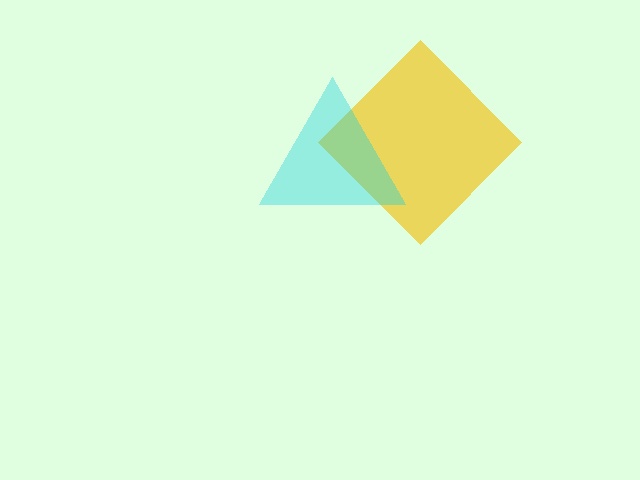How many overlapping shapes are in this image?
There are 2 overlapping shapes in the image.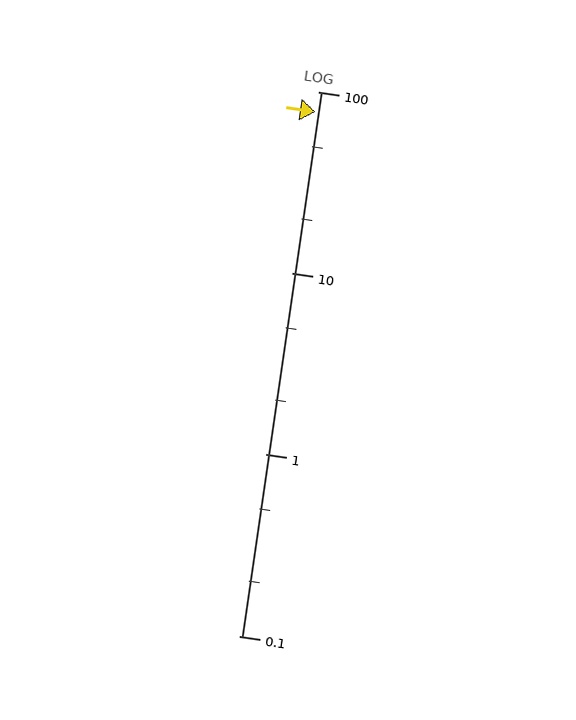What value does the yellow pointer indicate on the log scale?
The pointer indicates approximately 77.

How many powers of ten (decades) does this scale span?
The scale spans 3 decades, from 0.1 to 100.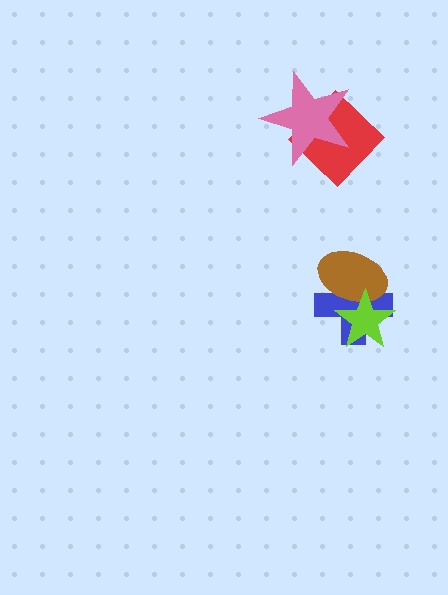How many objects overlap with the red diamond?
1 object overlaps with the red diamond.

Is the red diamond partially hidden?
Yes, it is partially covered by another shape.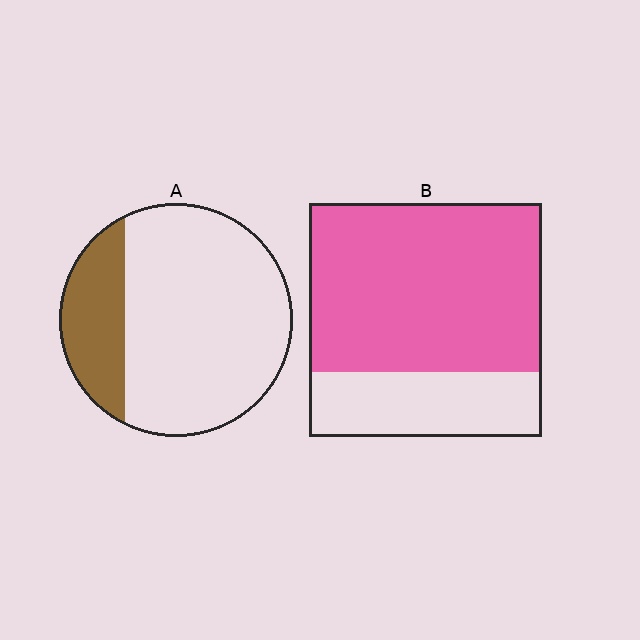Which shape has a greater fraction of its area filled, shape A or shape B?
Shape B.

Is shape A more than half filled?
No.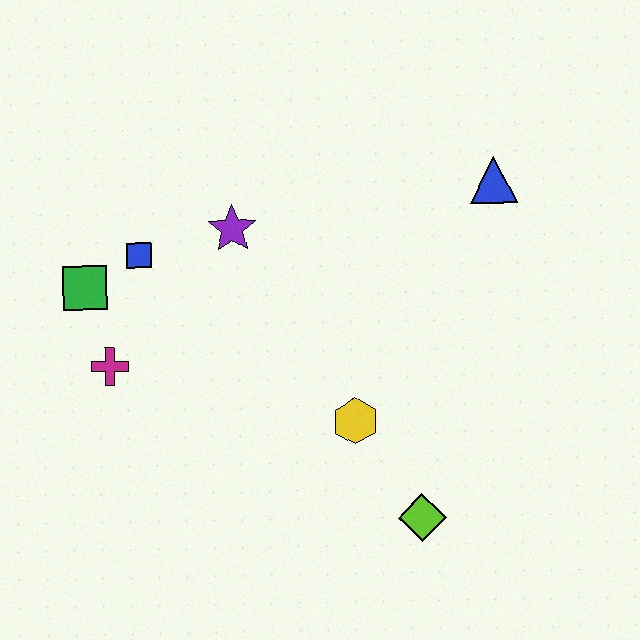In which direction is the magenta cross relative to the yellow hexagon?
The magenta cross is to the left of the yellow hexagon.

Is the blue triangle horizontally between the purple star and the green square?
No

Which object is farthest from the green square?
The blue triangle is farthest from the green square.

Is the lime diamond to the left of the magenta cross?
No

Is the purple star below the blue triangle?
Yes